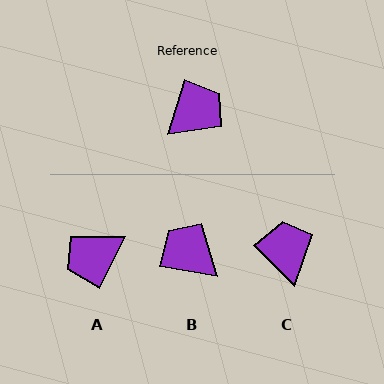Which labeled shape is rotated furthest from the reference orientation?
A, about 171 degrees away.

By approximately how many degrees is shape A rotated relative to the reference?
Approximately 171 degrees counter-clockwise.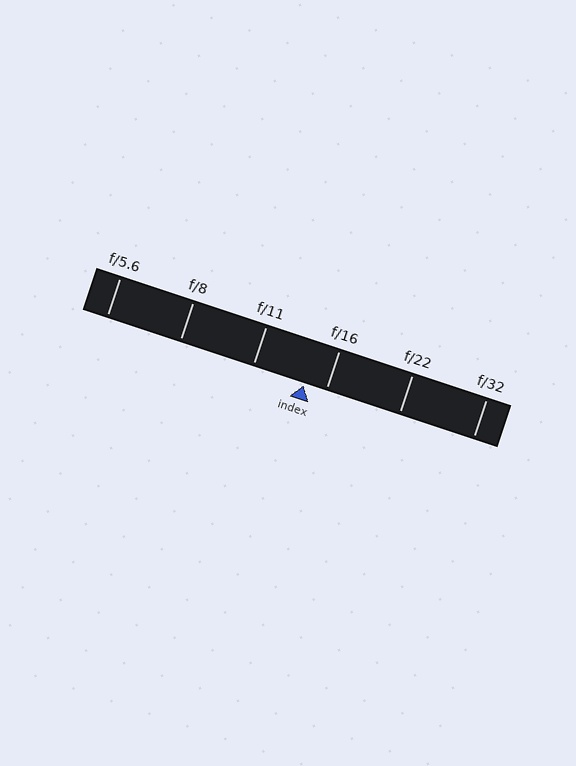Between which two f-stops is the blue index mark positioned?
The index mark is between f/11 and f/16.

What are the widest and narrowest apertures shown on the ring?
The widest aperture shown is f/5.6 and the narrowest is f/32.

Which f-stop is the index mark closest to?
The index mark is closest to f/16.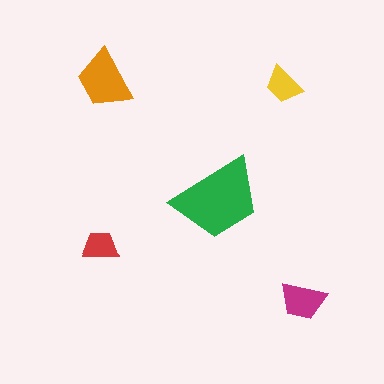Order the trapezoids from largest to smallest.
the green one, the orange one, the magenta one, the yellow one, the red one.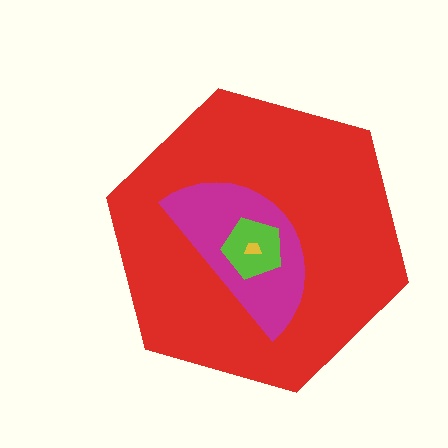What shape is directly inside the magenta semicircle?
The lime pentagon.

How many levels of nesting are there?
4.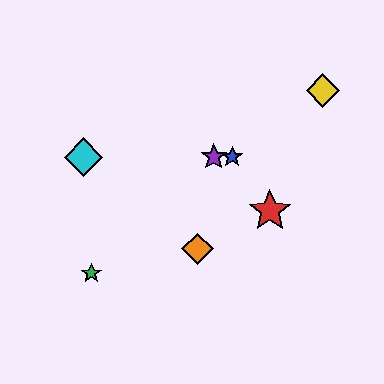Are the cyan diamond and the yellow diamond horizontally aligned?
No, the cyan diamond is at y≈157 and the yellow diamond is at y≈91.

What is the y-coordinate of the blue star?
The blue star is at y≈157.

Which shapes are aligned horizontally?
The blue star, the purple star, the cyan diamond are aligned horizontally.